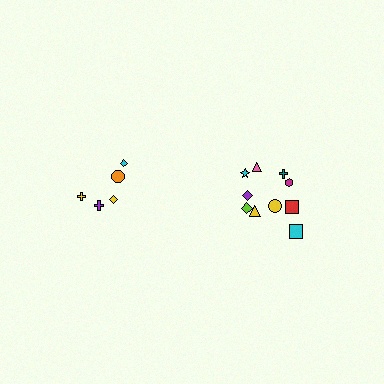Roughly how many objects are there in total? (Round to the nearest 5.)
Roughly 15 objects in total.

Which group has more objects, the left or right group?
The right group.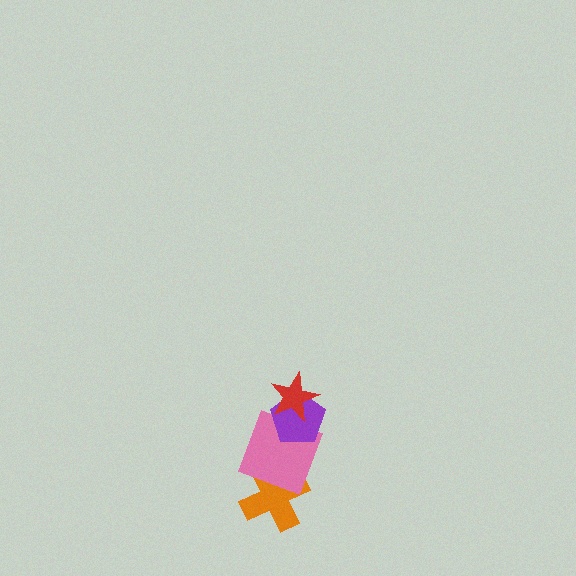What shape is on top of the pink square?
The purple pentagon is on top of the pink square.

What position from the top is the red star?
The red star is 1st from the top.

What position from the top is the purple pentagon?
The purple pentagon is 2nd from the top.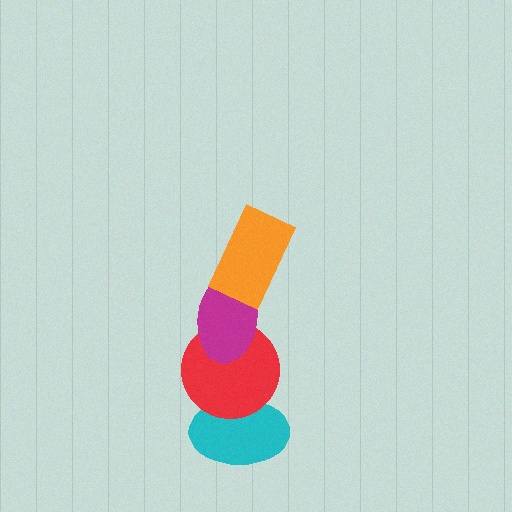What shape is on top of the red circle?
The magenta ellipse is on top of the red circle.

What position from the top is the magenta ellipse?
The magenta ellipse is 2nd from the top.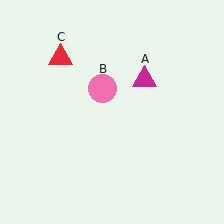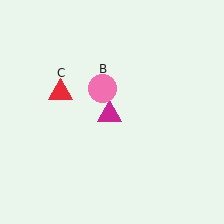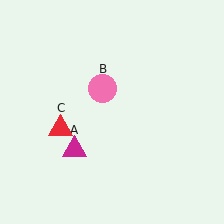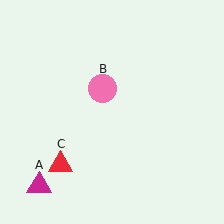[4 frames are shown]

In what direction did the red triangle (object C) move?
The red triangle (object C) moved down.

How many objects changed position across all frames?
2 objects changed position: magenta triangle (object A), red triangle (object C).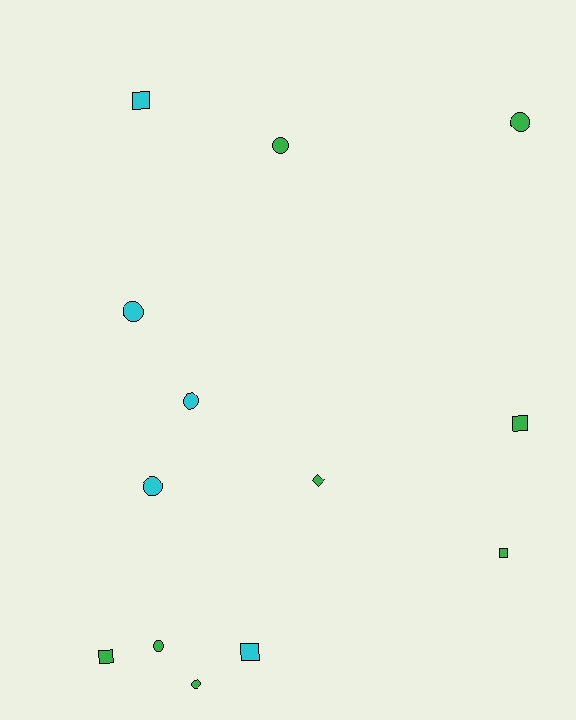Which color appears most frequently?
Green, with 8 objects.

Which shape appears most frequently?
Circle, with 7 objects.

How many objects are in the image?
There are 13 objects.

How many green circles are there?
There are 4 green circles.